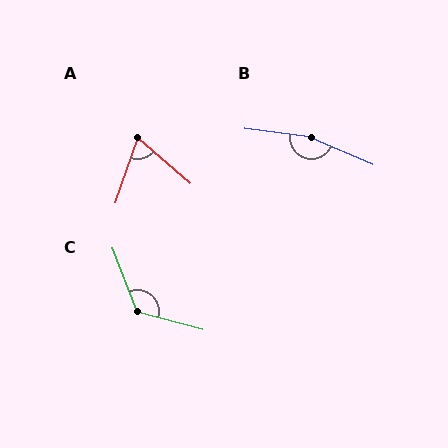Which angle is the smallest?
A, at approximately 68 degrees.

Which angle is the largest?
B, at approximately 164 degrees.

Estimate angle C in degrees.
Approximately 126 degrees.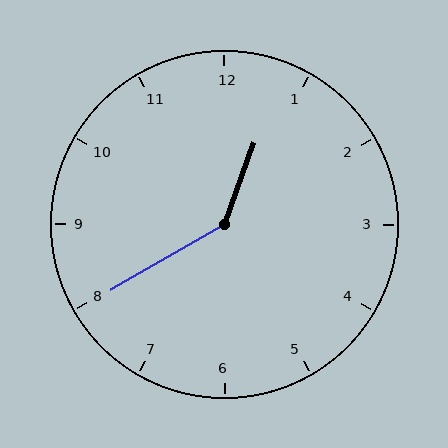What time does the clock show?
12:40.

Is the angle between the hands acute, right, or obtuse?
It is obtuse.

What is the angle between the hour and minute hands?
Approximately 140 degrees.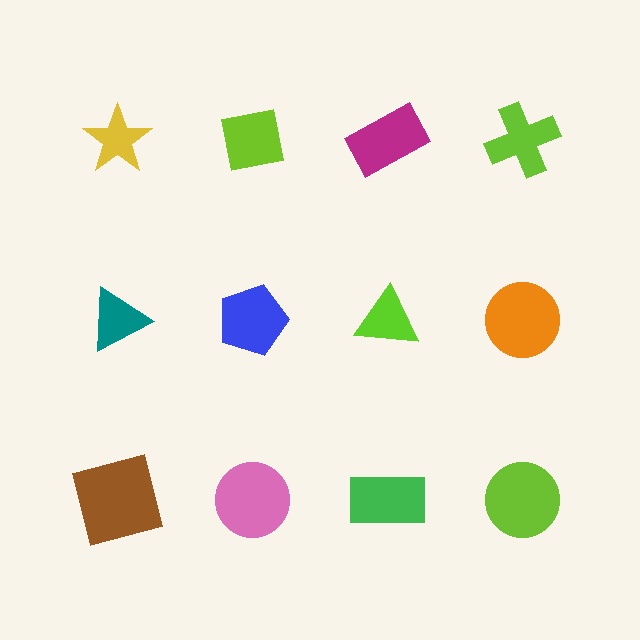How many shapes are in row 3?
4 shapes.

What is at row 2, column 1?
A teal triangle.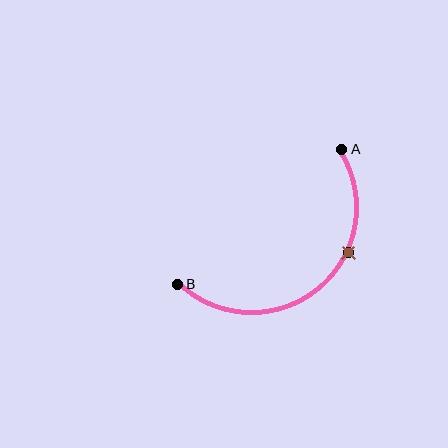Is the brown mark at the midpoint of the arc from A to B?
No. The brown mark lies on the arc but is closer to endpoint A. The arc midpoint would be at the point on the curve equidistant along the arc from both A and B.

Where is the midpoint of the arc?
The arc midpoint is the point on the curve farthest from the straight line joining A and B. It sits below and to the right of that line.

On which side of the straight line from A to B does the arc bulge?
The arc bulges below and to the right of the straight line connecting A and B.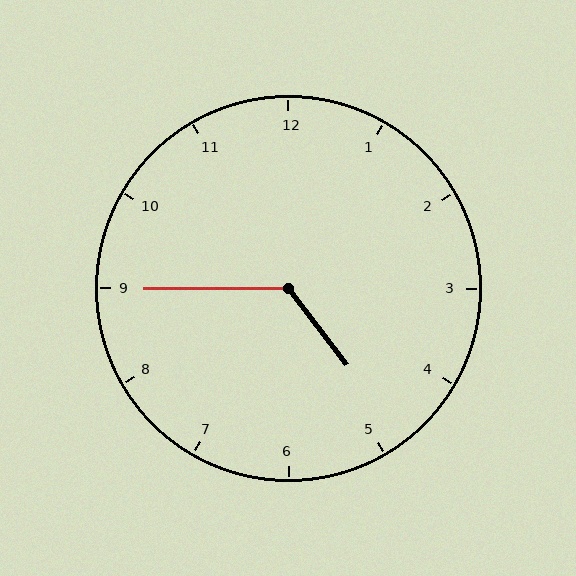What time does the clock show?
4:45.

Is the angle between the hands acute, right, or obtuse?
It is obtuse.